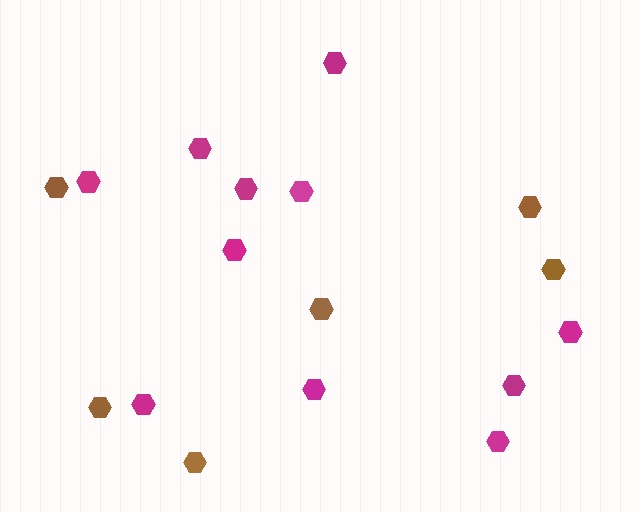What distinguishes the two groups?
There are 2 groups: one group of brown hexagons (6) and one group of magenta hexagons (11).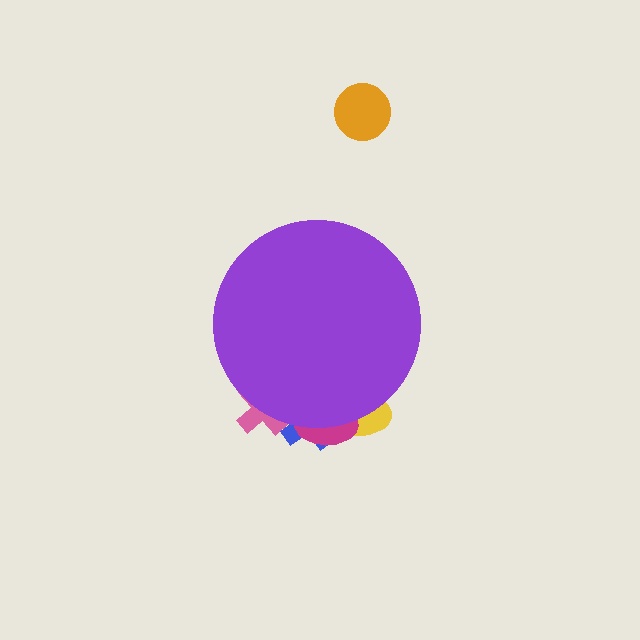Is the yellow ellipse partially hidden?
Yes, the yellow ellipse is partially hidden behind the purple circle.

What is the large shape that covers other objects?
A purple circle.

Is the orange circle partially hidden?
No, the orange circle is fully visible.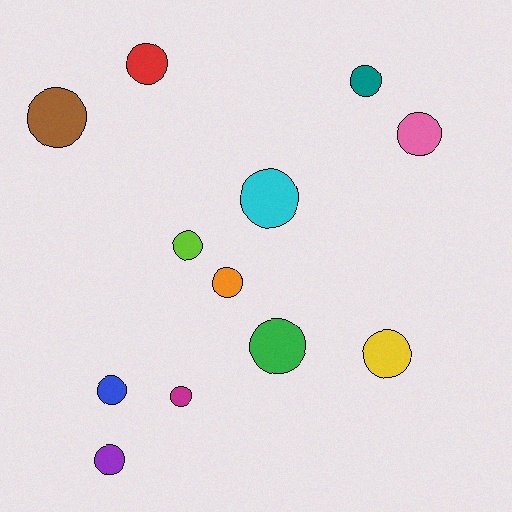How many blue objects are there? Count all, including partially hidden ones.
There is 1 blue object.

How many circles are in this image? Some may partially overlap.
There are 12 circles.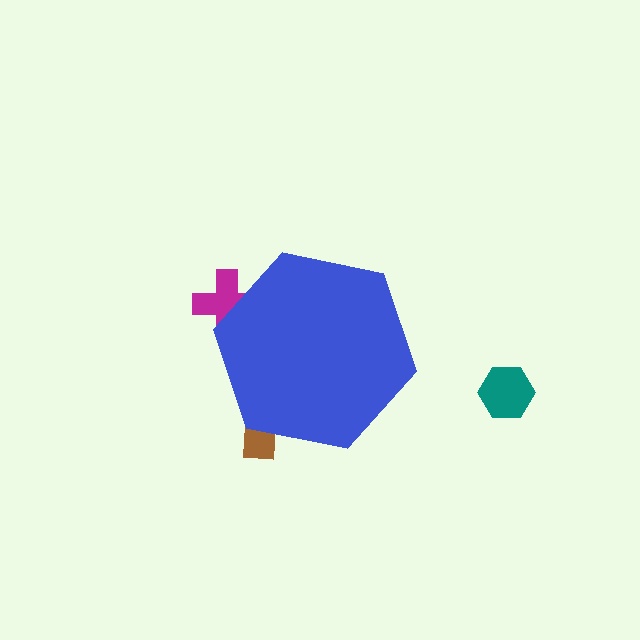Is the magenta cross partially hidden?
Yes, the magenta cross is partially hidden behind the blue hexagon.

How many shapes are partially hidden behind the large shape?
2 shapes are partially hidden.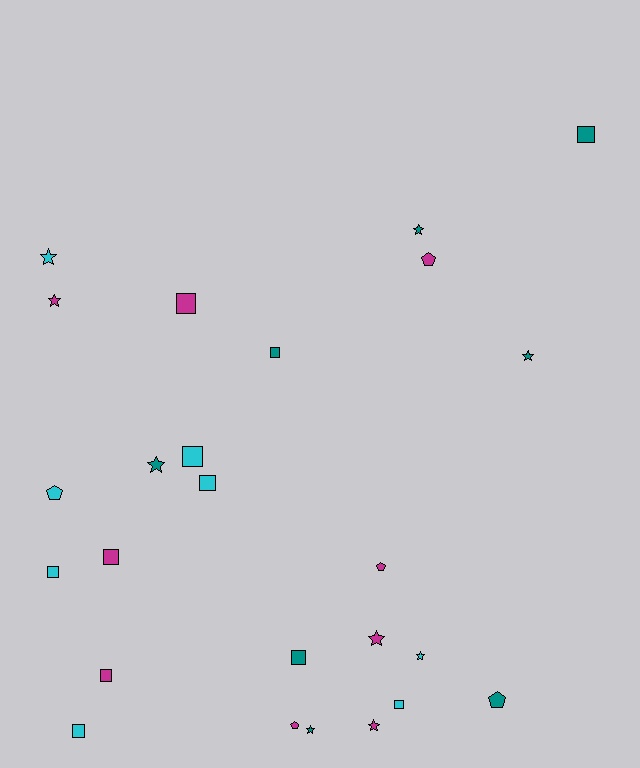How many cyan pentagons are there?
There is 1 cyan pentagon.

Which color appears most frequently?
Magenta, with 9 objects.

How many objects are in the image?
There are 25 objects.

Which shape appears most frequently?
Square, with 11 objects.